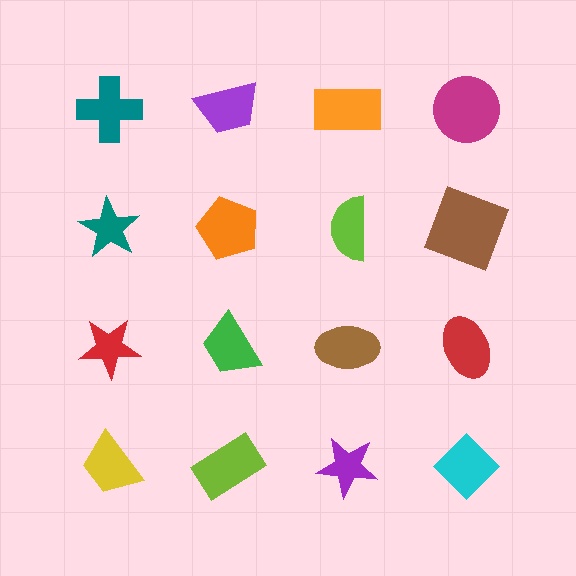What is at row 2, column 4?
A brown square.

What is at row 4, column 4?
A cyan diamond.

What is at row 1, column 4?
A magenta circle.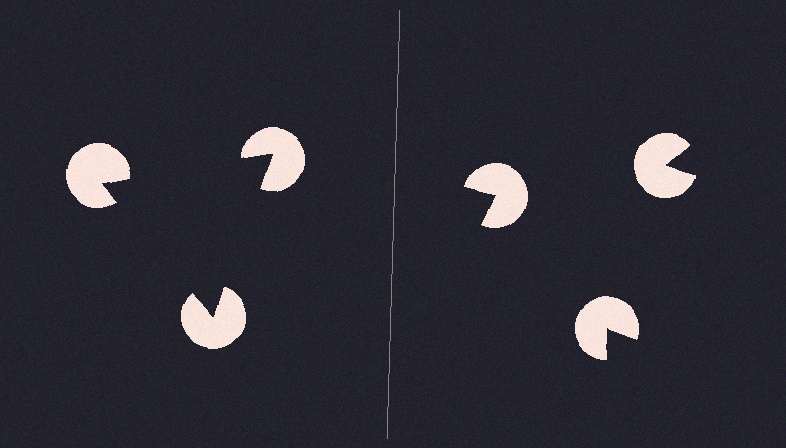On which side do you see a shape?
An illusory triangle appears on the left side. On the right side the wedge cuts are rotated, so no coherent shape forms.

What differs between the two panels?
The pac-man discs are positioned identically on both sides; only the wedge orientations differ. On the left they align to a triangle; on the right they are misaligned.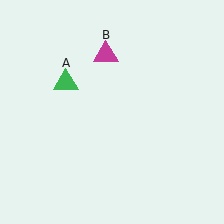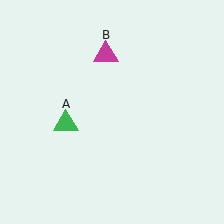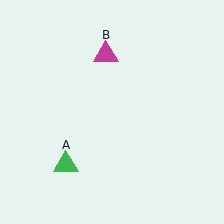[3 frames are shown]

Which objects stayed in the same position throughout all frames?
Magenta triangle (object B) remained stationary.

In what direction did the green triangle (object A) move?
The green triangle (object A) moved down.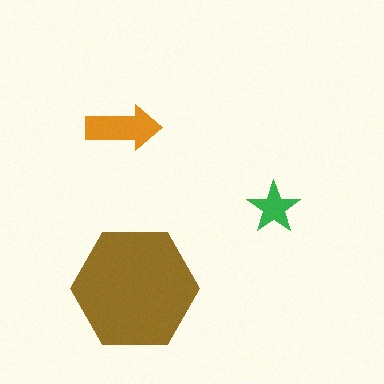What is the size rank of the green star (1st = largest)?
3rd.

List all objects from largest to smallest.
The brown hexagon, the orange arrow, the green star.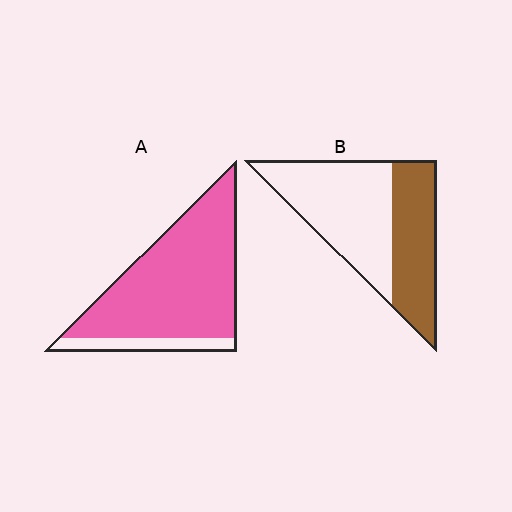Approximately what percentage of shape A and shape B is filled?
A is approximately 85% and B is approximately 40%.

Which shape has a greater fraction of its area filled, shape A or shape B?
Shape A.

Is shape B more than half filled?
No.